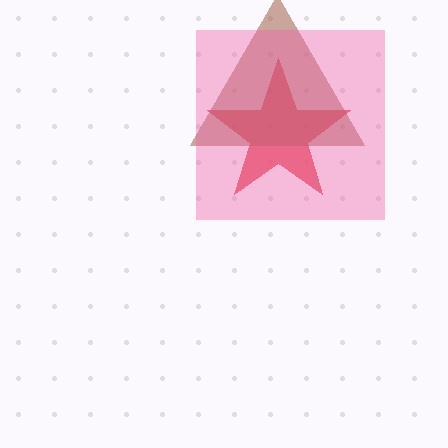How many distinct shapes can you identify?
There are 3 distinct shapes: a red star, a brown triangle, a pink square.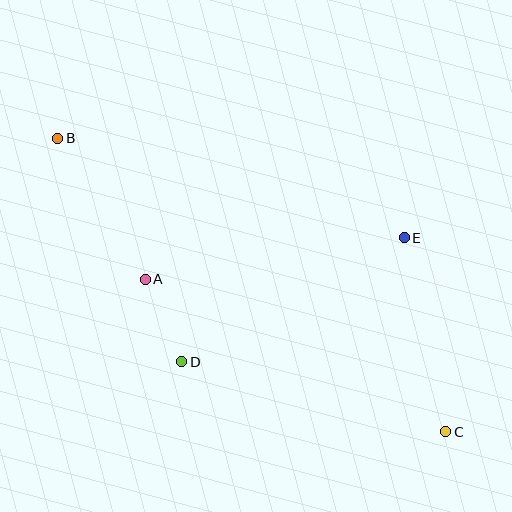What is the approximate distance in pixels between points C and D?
The distance between C and D is approximately 273 pixels.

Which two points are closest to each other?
Points A and D are closest to each other.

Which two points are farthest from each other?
Points B and C are farthest from each other.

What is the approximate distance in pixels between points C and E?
The distance between C and E is approximately 198 pixels.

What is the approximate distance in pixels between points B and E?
The distance between B and E is approximately 360 pixels.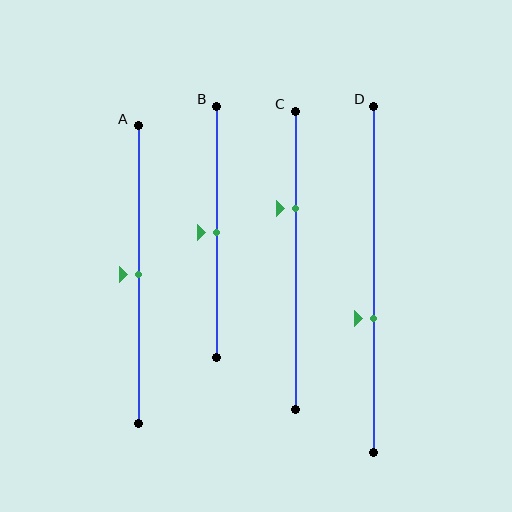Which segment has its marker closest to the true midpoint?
Segment A has its marker closest to the true midpoint.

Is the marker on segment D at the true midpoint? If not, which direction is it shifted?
No, the marker on segment D is shifted downward by about 11% of the segment length.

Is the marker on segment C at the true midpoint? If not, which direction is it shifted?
No, the marker on segment C is shifted upward by about 18% of the segment length.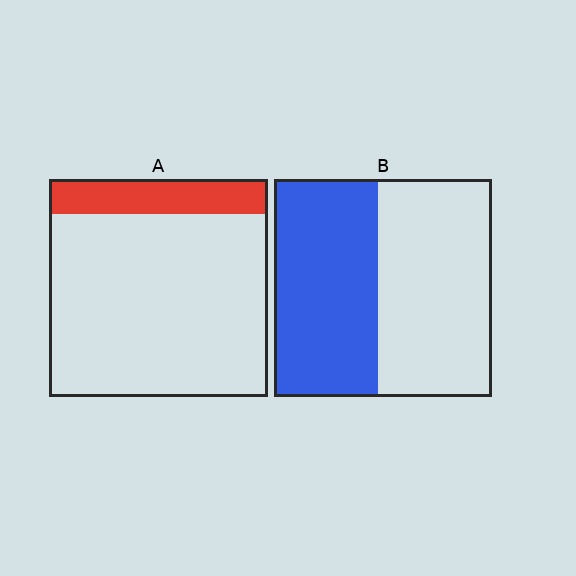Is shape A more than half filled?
No.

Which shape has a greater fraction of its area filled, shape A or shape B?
Shape B.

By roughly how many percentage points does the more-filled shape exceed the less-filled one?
By roughly 30 percentage points (B over A).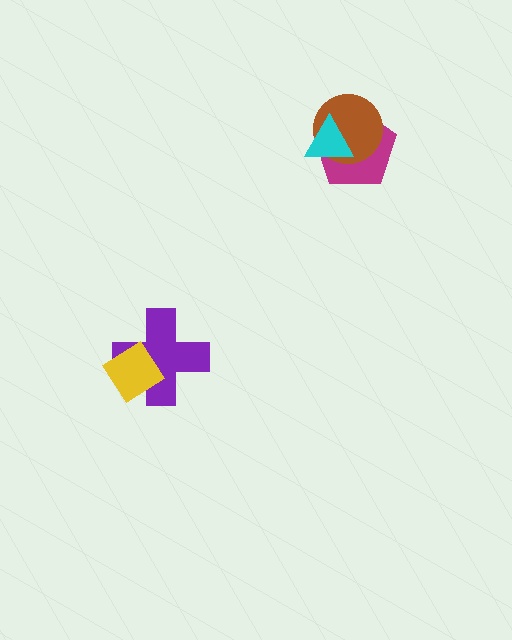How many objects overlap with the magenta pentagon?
2 objects overlap with the magenta pentagon.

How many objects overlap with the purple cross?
1 object overlaps with the purple cross.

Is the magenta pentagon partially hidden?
Yes, it is partially covered by another shape.